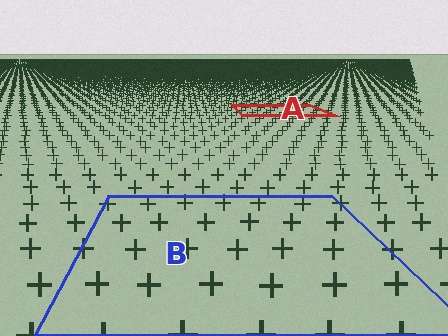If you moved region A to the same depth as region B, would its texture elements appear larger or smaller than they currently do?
They would appear larger. At a closer depth, the same texture elements are projected at a bigger on-screen size.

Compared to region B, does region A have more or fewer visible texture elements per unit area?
Region A has more texture elements per unit area — they are packed more densely because it is farther away.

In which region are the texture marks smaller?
The texture marks are smaller in region A, because it is farther away.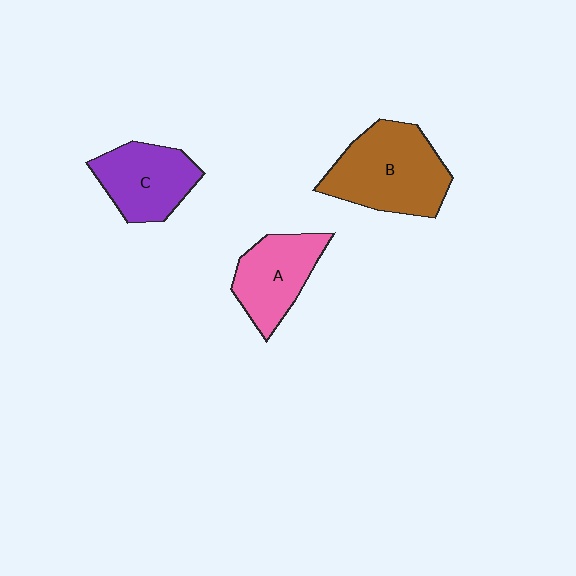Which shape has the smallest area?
Shape A (pink).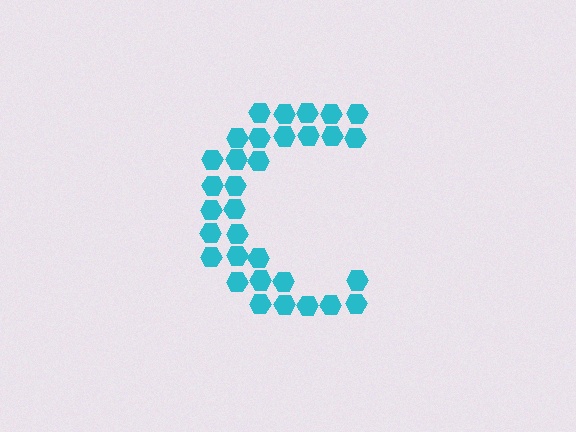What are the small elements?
The small elements are hexagons.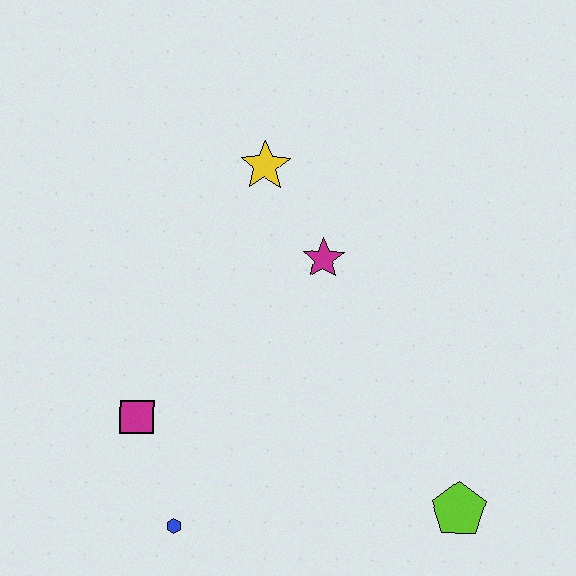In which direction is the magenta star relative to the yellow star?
The magenta star is below the yellow star.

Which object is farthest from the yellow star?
The lime pentagon is farthest from the yellow star.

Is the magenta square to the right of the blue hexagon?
No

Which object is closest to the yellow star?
The magenta star is closest to the yellow star.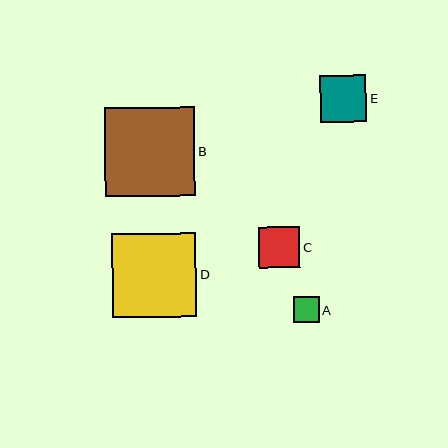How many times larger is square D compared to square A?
Square D is approximately 3.3 times the size of square A.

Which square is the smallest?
Square A is the smallest with a size of approximately 25 pixels.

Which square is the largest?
Square B is the largest with a size of approximately 90 pixels.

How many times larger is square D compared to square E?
Square D is approximately 1.8 times the size of square E.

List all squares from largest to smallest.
From largest to smallest: B, D, E, C, A.